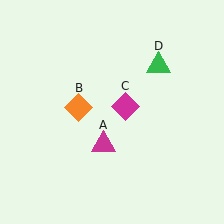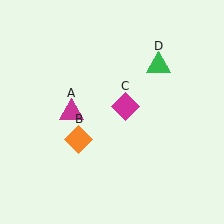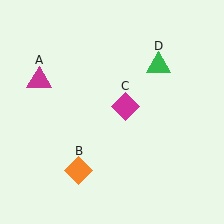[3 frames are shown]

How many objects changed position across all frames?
2 objects changed position: magenta triangle (object A), orange diamond (object B).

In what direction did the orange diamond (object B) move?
The orange diamond (object B) moved down.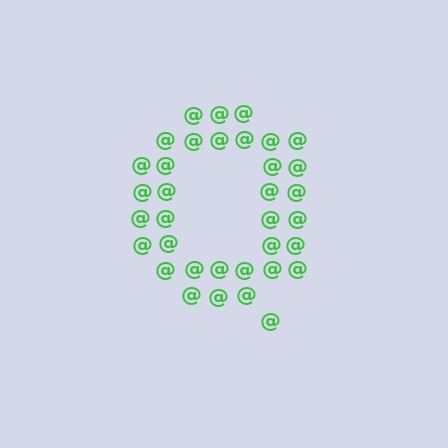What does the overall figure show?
The overall figure shows the letter Q.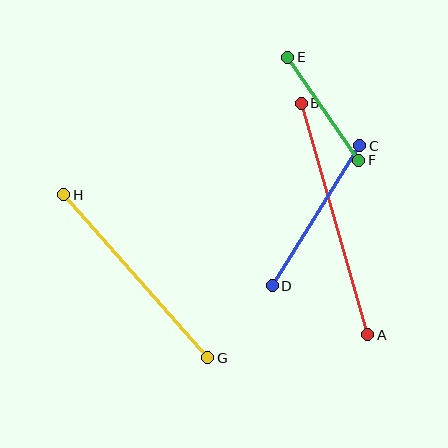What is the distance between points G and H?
The distance is approximately 217 pixels.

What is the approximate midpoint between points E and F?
The midpoint is at approximately (323, 109) pixels.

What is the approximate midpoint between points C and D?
The midpoint is at approximately (316, 216) pixels.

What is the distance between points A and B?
The distance is approximately 241 pixels.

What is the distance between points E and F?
The distance is approximately 125 pixels.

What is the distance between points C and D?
The distance is approximately 165 pixels.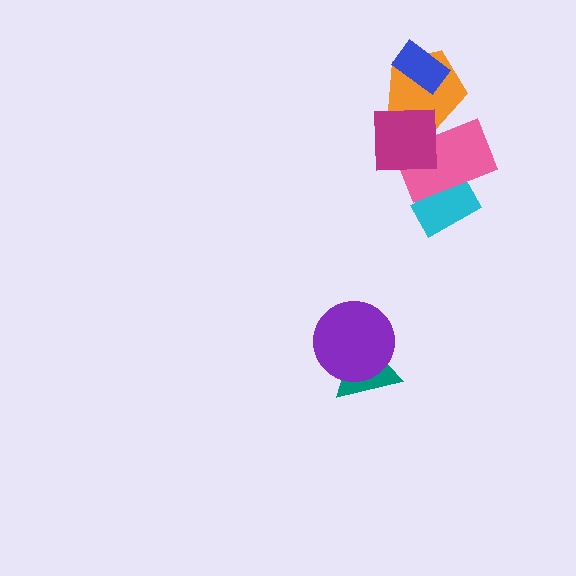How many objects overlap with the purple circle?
1 object overlaps with the purple circle.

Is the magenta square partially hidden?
No, no other shape covers it.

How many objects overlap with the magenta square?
2 objects overlap with the magenta square.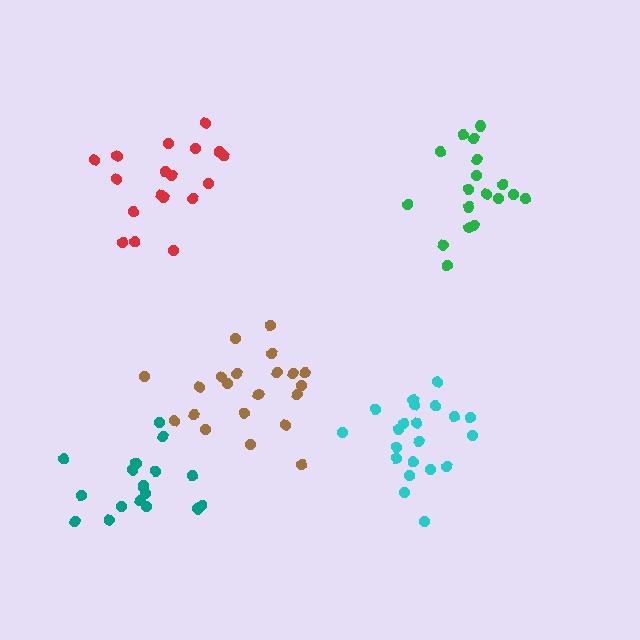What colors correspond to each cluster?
The clusters are colored: red, brown, green, cyan, teal.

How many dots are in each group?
Group 1: 18 dots, Group 2: 21 dots, Group 3: 18 dots, Group 4: 21 dots, Group 5: 19 dots (97 total).